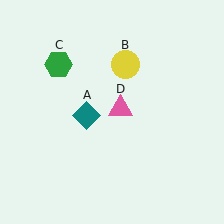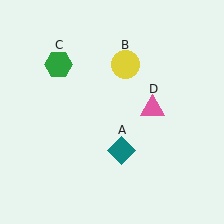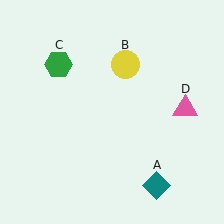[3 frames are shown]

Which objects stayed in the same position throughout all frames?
Yellow circle (object B) and green hexagon (object C) remained stationary.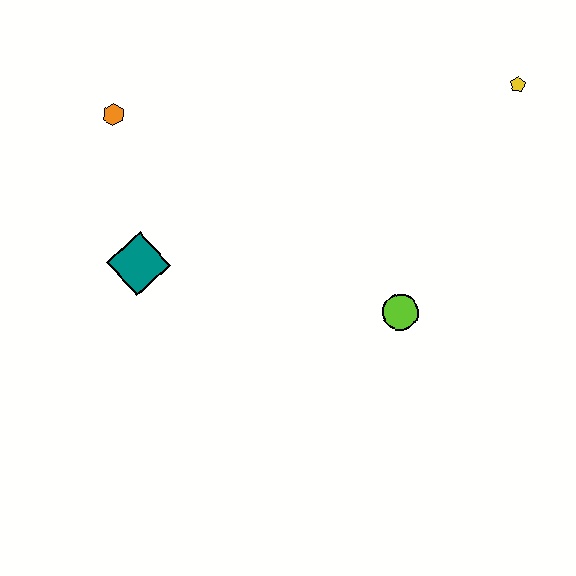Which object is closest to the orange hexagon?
The teal diamond is closest to the orange hexagon.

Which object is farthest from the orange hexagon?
The yellow pentagon is farthest from the orange hexagon.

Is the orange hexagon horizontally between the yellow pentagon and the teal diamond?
No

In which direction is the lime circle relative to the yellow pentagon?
The lime circle is below the yellow pentagon.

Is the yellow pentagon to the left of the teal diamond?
No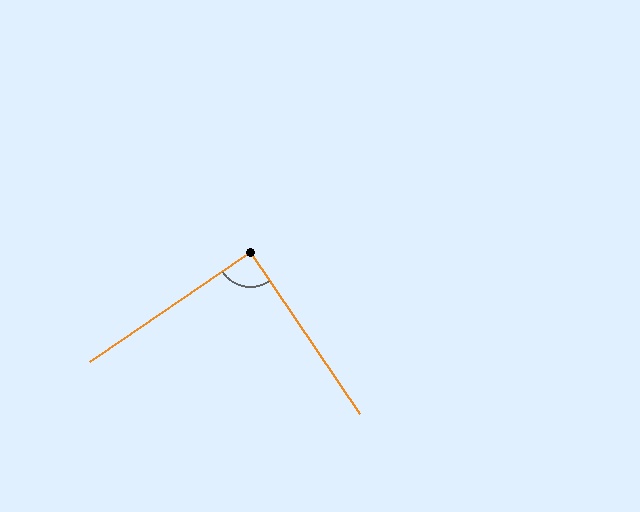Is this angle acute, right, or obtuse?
It is approximately a right angle.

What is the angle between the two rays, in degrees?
Approximately 90 degrees.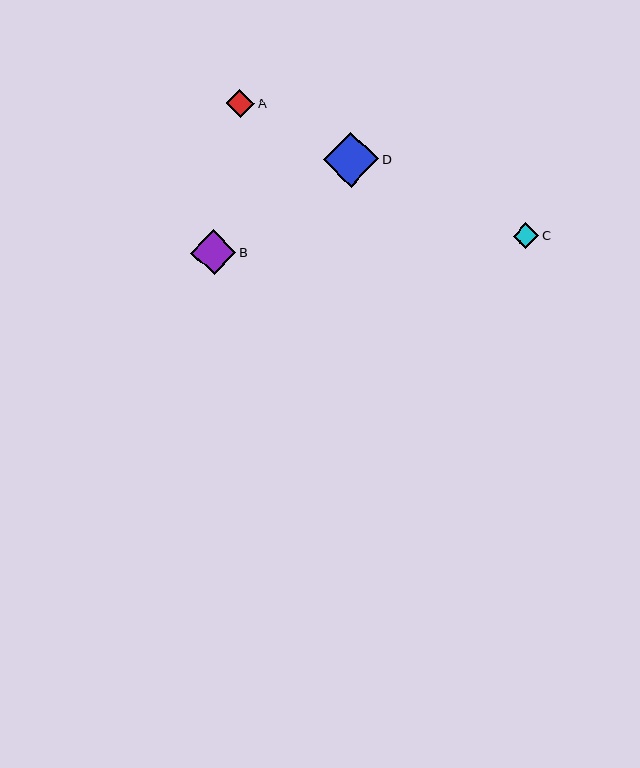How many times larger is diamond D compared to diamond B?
Diamond D is approximately 1.2 times the size of diamond B.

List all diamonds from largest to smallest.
From largest to smallest: D, B, A, C.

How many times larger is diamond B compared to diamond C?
Diamond B is approximately 1.8 times the size of diamond C.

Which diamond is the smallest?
Diamond C is the smallest with a size of approximately 25 pixels.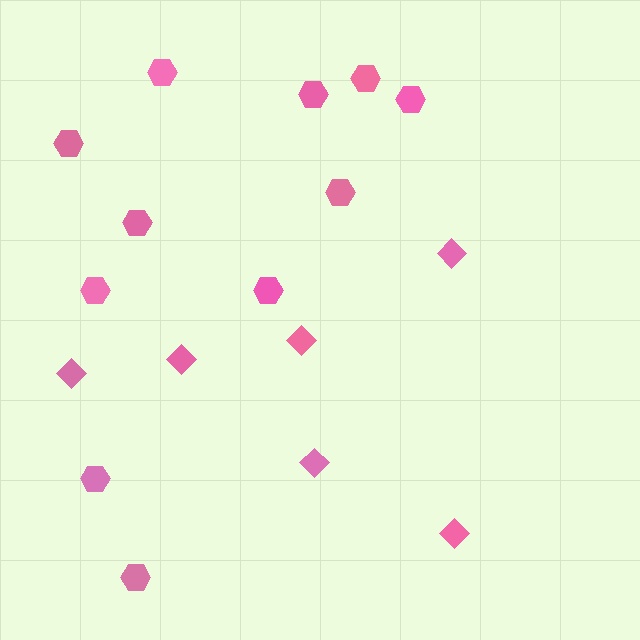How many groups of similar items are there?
There are 2 groups: one group of diamonds (6) and one group of hexagons (11).